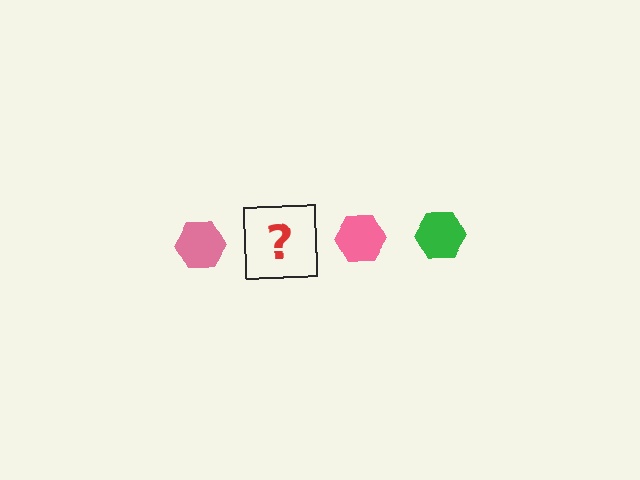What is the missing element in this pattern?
The missing element is a green hexagon.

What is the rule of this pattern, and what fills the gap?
The rule is that the pattern cycles through pink, green hexagons. The gap should be filled with a green hexagon.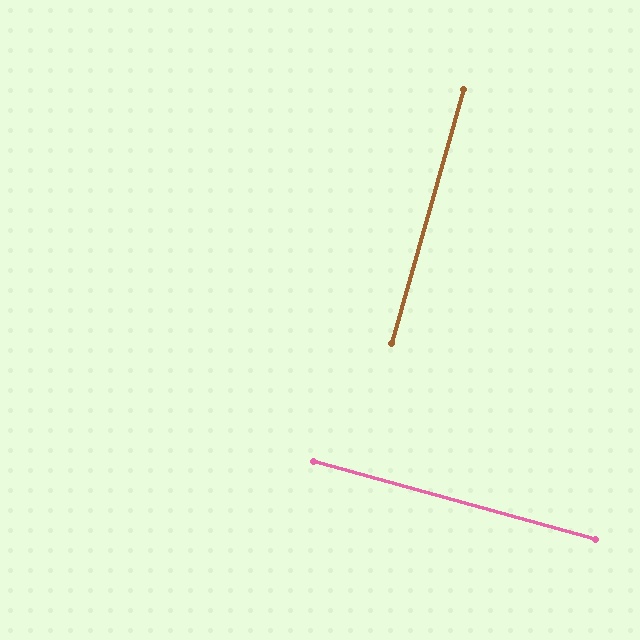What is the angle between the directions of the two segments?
Approximately 90 degrees.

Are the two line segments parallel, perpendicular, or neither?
Perpendicular — they meet at approximately 90°.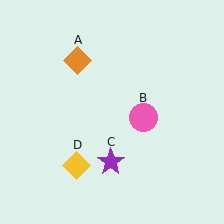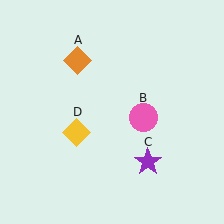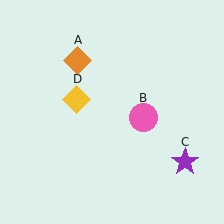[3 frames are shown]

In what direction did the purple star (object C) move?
The purple star (object C) moved right.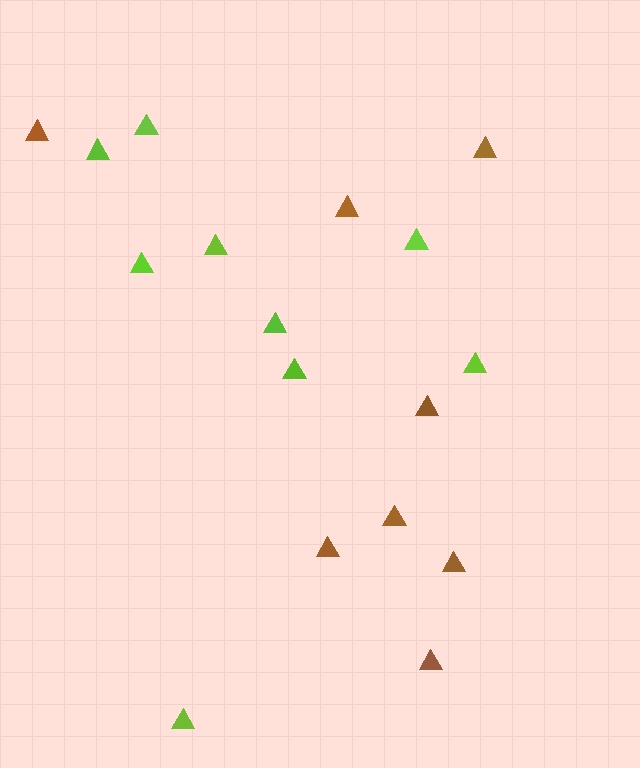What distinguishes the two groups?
There are 2 groups: one group of brown triangles (8) and one group of lime triangles (9).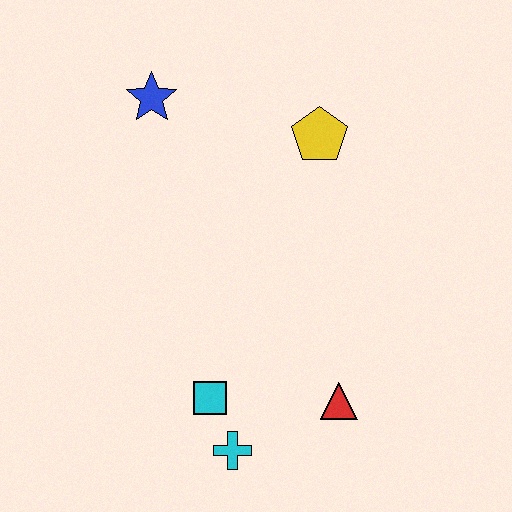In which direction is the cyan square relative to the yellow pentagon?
The cyan square is below the yellow pentagon.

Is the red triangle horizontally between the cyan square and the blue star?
No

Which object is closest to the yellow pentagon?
The blue star is closest to the yellow pentagon.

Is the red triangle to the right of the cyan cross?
Yes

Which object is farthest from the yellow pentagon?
The cyan cross is farthest from the yellow pentagon.